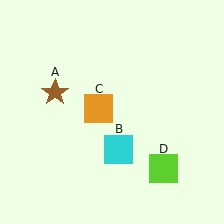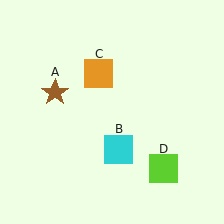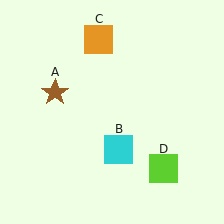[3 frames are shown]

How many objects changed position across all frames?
1 object changed position: orange square (object C).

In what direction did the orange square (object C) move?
The orange square (object C) moved up.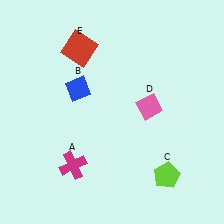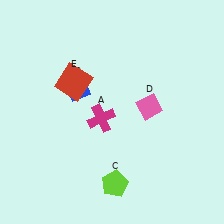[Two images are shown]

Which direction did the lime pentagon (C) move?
The lime pentagon (C) moved left.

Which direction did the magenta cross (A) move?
The magenta cross (A) moved up.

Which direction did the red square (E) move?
The red square (E) moved down.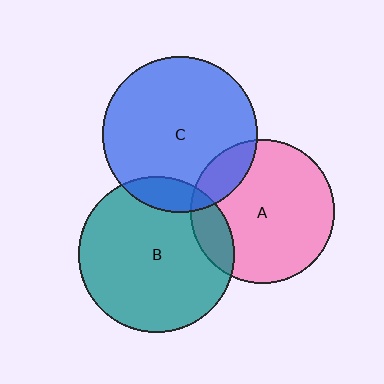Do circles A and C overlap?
Yes.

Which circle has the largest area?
Circle B (teal).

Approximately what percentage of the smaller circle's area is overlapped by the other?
Approximately 15%.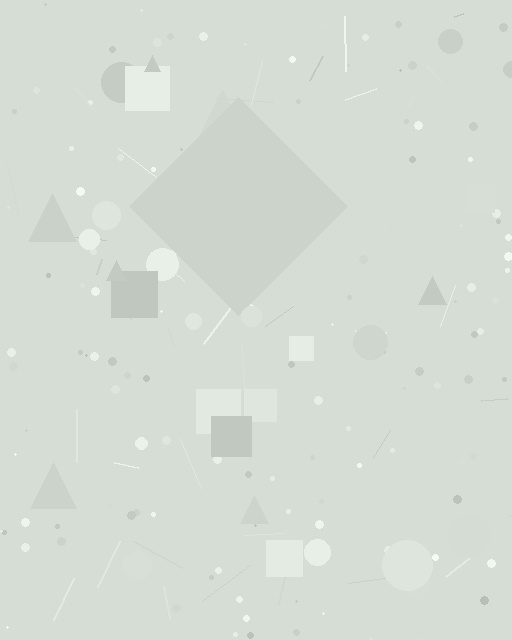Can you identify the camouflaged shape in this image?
The camouflaged shape is a diamond.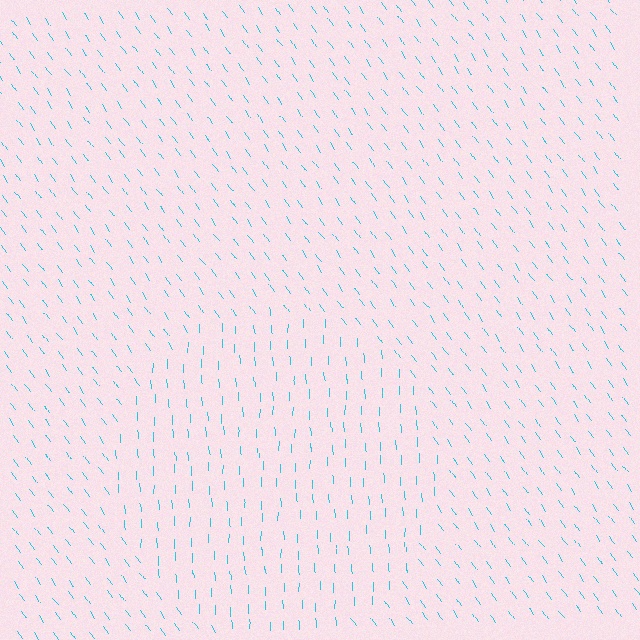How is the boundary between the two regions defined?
The boundary is defined purely by a change in line orientation (approximately 34 degrees difference). All lines are the same color and thickness.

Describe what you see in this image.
The image is filled with small cyan line segments. A circle region in the image has lines oriented differently from the surrounding lines, creating a visible texture boundary.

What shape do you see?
I see a circle.